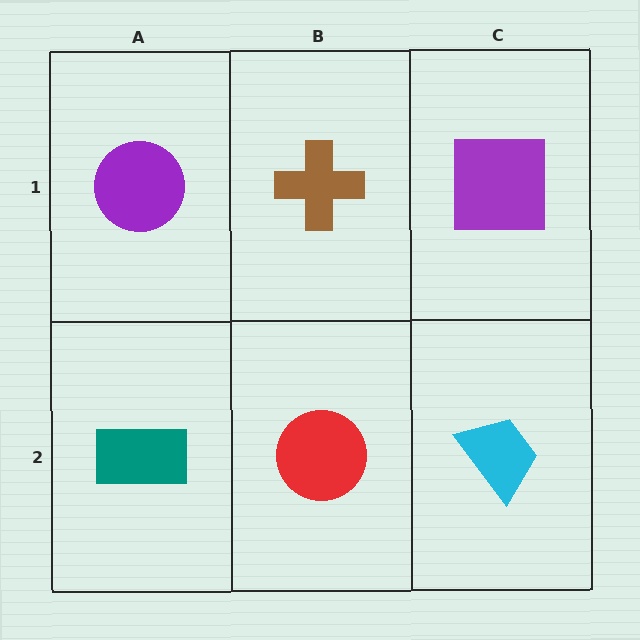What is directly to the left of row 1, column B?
A purple circle.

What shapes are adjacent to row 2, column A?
A purple circle (row 1, column A), a red circle (row 2, column B).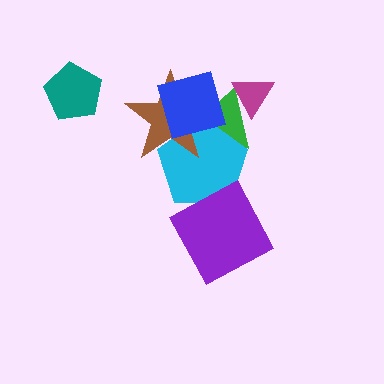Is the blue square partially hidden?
No, no other shape covers it.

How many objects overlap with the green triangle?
4 objects overlap with the green triangle.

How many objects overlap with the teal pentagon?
0 objects overlap with the teal pentagon.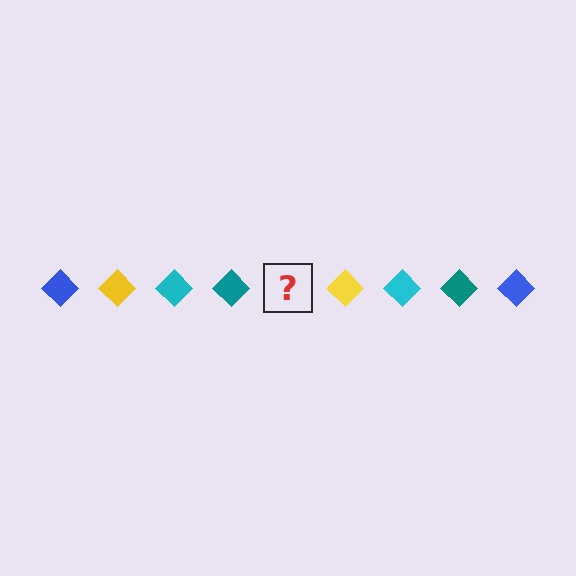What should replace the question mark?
The question mark should be replaced with a blue diamond.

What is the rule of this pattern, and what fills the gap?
The rule is that the pattern cycles through blue, yellow, cyan, teal diamonds. The gap should be filled with a blue diamond.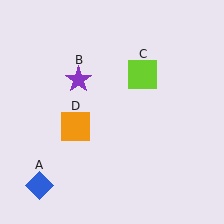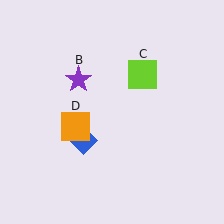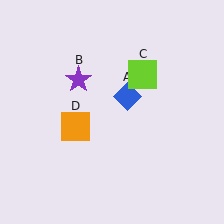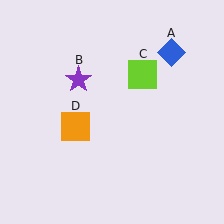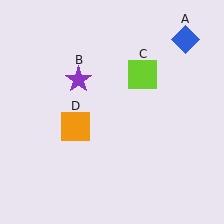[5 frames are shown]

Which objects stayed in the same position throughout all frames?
Purple star (object B) and lime square (object C) and orange square (object D) remained stationary.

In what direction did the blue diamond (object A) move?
The blue diamond (object A) moved up and to the right.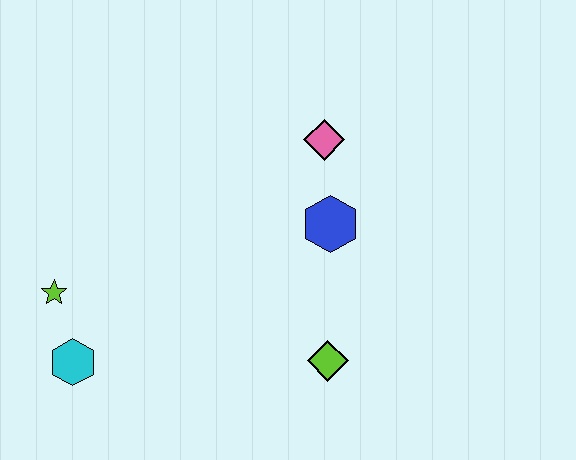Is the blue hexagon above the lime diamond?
Yes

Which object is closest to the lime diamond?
The blue hexagon is closest to the lime diamond.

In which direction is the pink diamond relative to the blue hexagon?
The pink diamond is above the blue hexagon.